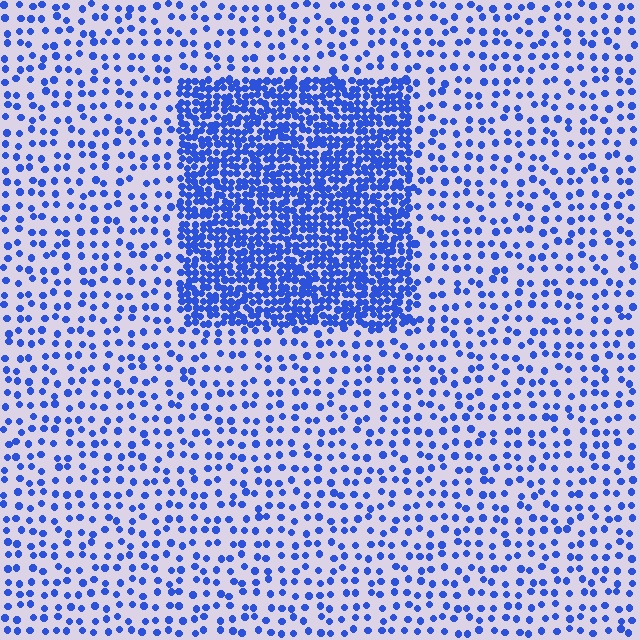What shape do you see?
I see a rectangle.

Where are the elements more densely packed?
The elements are more densely packed inside the rectangle boundary.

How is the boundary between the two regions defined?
The boundary is defined by a change in element density (approximately 3.1x ratio). All elements are the same color, size, and shape.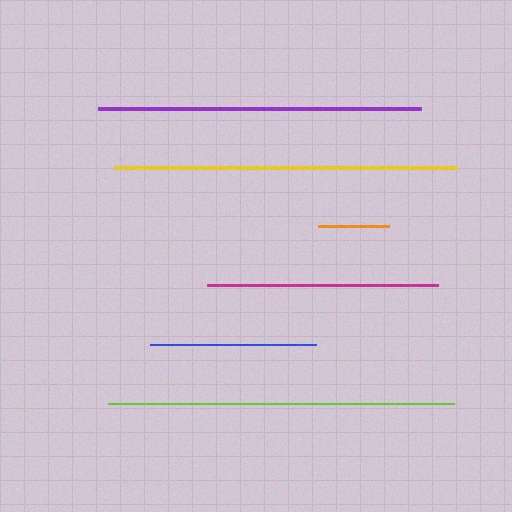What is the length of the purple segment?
The purple segment is approximately 323 pixels long.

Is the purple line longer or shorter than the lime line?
The lime line is longer than the purple line.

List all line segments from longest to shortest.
From longest to shortest: lime, yellow, purple, magenta, blue, orange.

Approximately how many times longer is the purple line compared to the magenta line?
The purple line is approximately 1.4 times the length of the magenta line.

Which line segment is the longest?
The lime line is the longest at approximately 346 pixels.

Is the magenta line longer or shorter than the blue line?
The magenta line is longer than the blue line.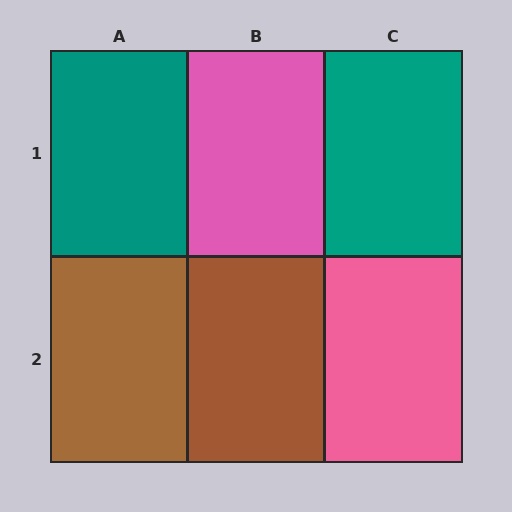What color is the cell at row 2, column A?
Brown.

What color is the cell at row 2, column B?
Brown.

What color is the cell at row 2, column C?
Pink.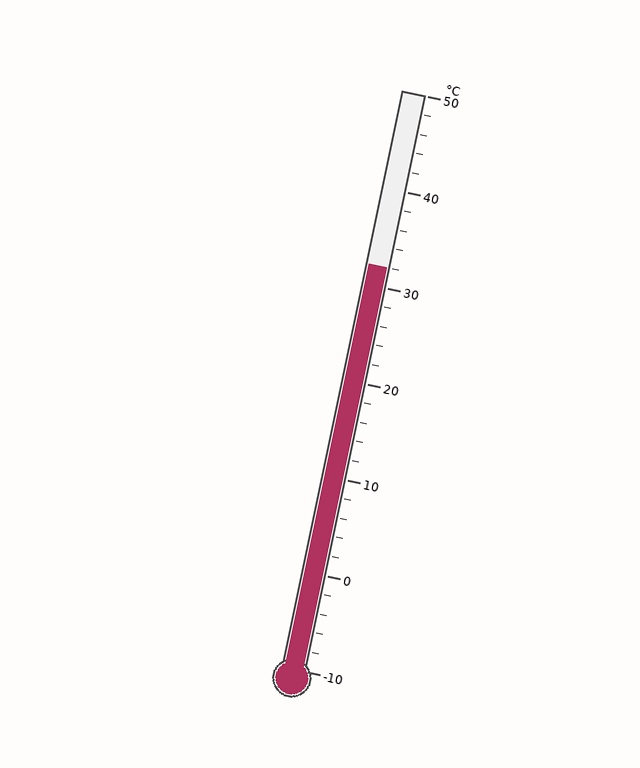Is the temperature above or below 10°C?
The temperature is above 10°C.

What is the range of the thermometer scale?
The thermometer scale ranges from -10°C to 50°C.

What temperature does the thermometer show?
The thermometer shows approximately 32°C.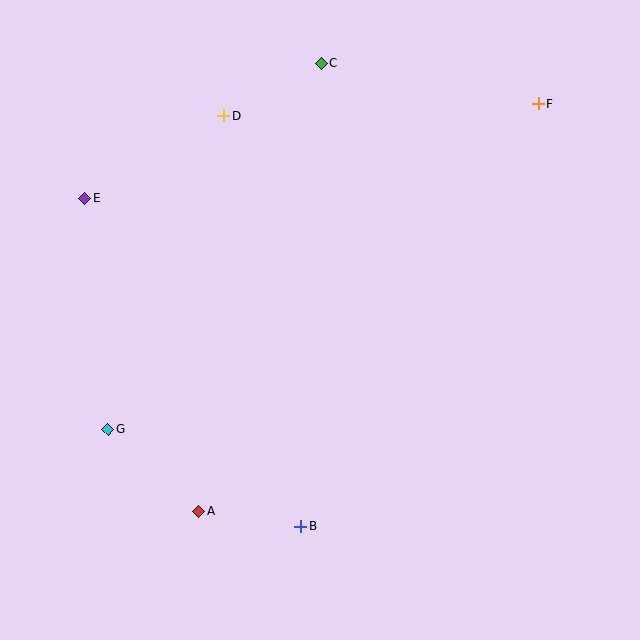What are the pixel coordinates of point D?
Point D is at (224, 116).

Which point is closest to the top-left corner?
Point E is closest to the top-left corner.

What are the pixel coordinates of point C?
Point C is at (321, 63).